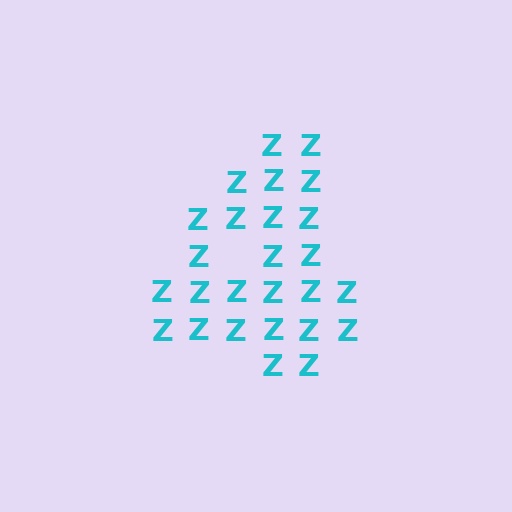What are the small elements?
The small elements are letter Z's.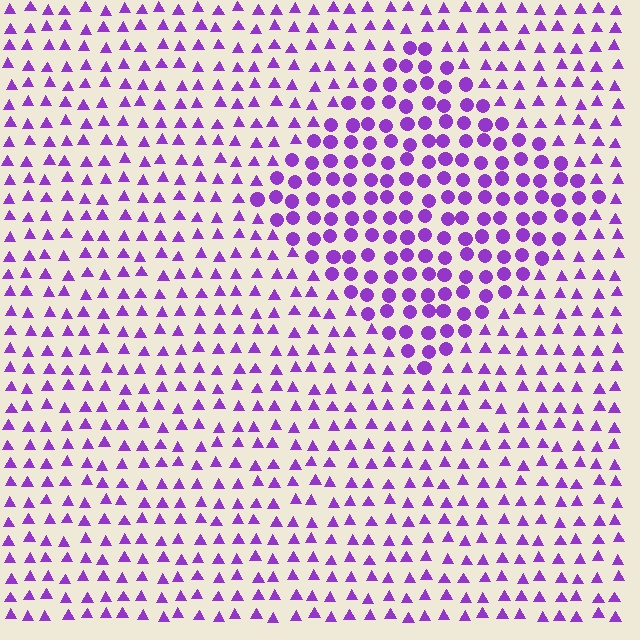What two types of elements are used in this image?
The image uses circles inside the diamond region and triangles outside it.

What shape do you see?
I see a diamond.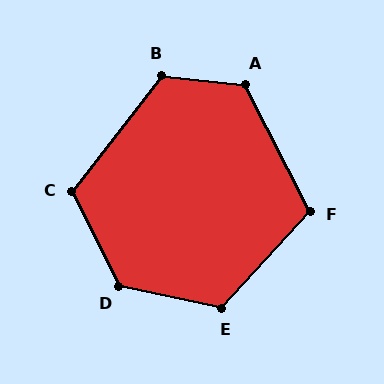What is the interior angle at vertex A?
Approximately 123 degrees (obtuse).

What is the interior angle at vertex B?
Approximately 122 degrees (obtuse).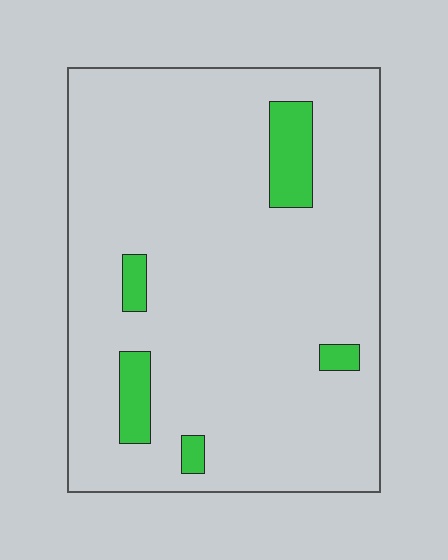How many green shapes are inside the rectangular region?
5.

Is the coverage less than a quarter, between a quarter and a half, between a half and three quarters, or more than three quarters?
Less than a quarter.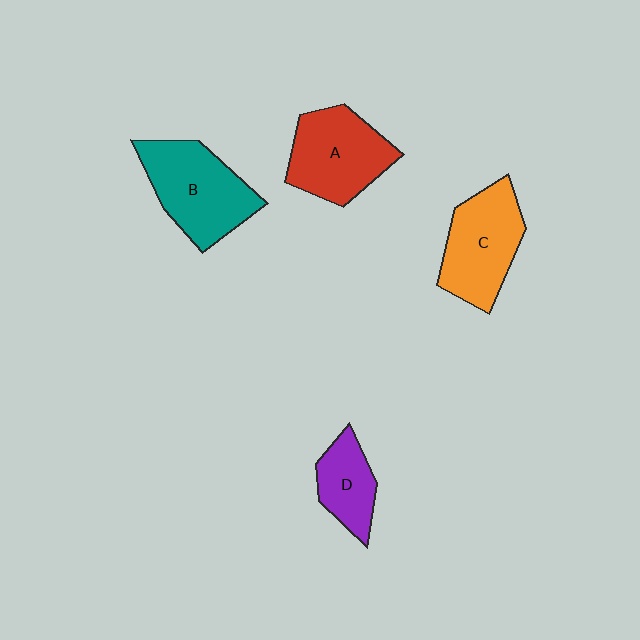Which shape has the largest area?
Shape B (teal).